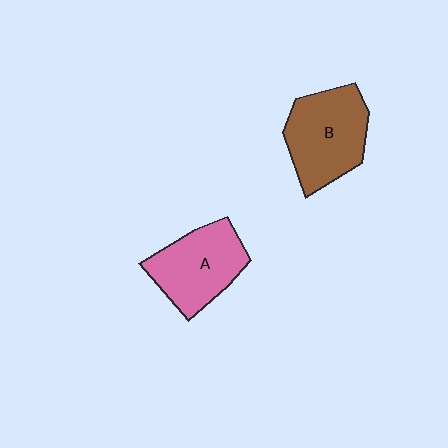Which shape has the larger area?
Shape B (brown).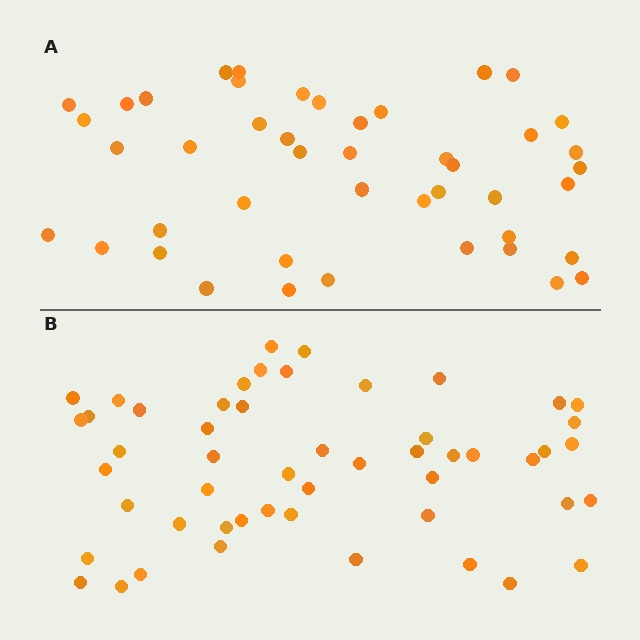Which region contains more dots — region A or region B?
Region B (the bottom region) has more dots.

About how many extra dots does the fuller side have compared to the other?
Region B has roughly 8 or so more dots than region A.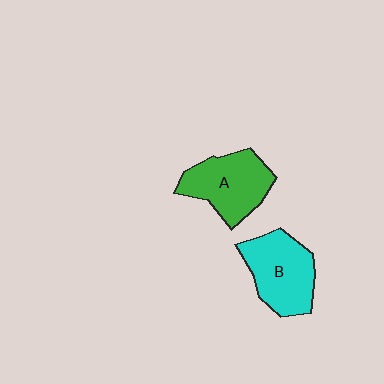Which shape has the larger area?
Shape B (cyan).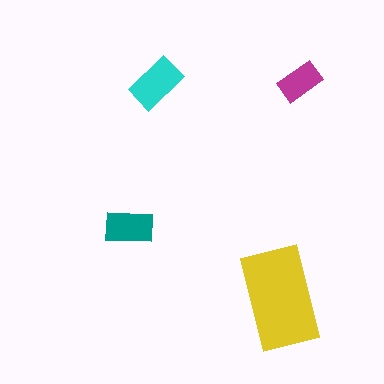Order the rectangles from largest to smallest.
the yellow one, the cyan one, the teal one, the magenta one.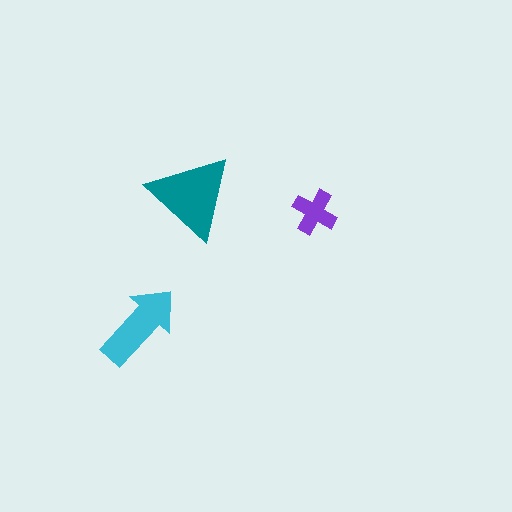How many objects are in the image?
There are 3 objects in the image.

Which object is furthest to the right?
The purple cross is rightmost.